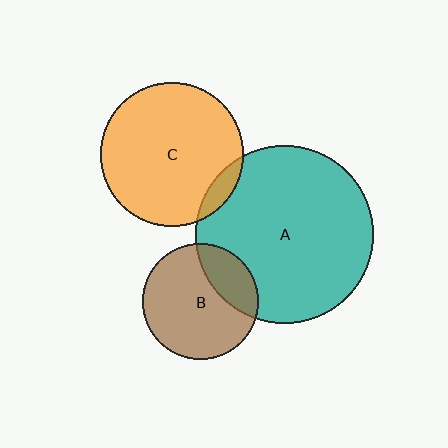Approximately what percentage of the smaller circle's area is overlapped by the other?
Approximately 25%.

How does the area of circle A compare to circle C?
Approximately 1.5 times.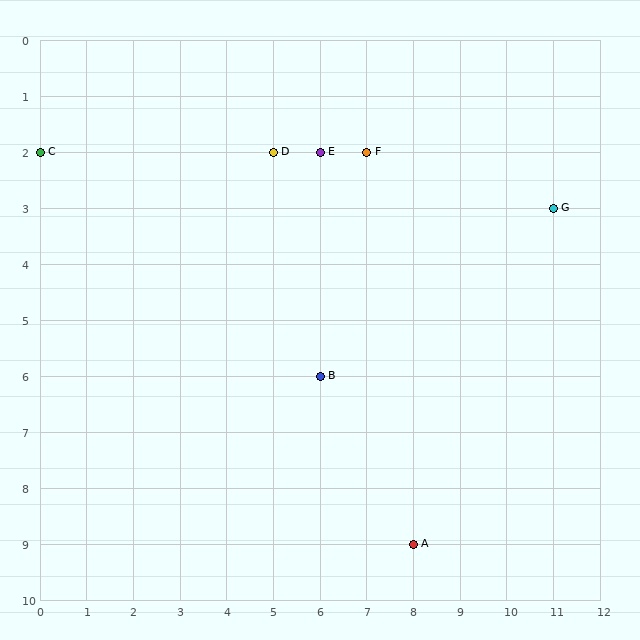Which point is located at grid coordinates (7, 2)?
Point F is at (7, 2).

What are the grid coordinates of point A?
Point A is at grid coordinates (8, 9).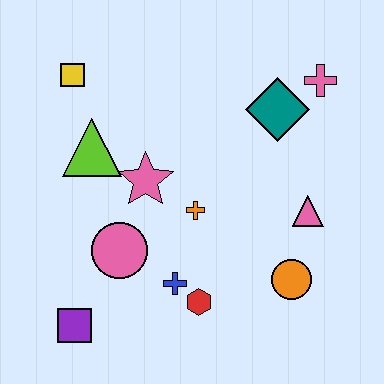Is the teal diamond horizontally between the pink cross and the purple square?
Yes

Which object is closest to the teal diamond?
The pink cross is closest to the teal diamond.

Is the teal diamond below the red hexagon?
No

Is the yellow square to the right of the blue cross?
No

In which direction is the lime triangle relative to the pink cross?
The lime triangle is to the left of the pink cross.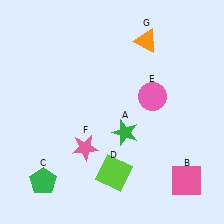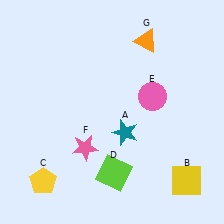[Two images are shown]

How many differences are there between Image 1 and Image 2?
There are 3 differences between the two images.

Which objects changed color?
A changed from green to teal. B changed from pink to yellow. C changed from green to yellow.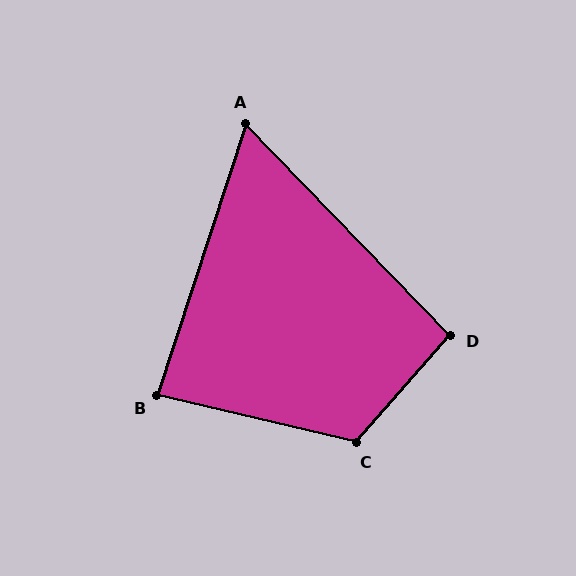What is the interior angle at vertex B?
Approximately 85 degrees (approximately right).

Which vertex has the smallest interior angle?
A, at approximately 62 degrees.